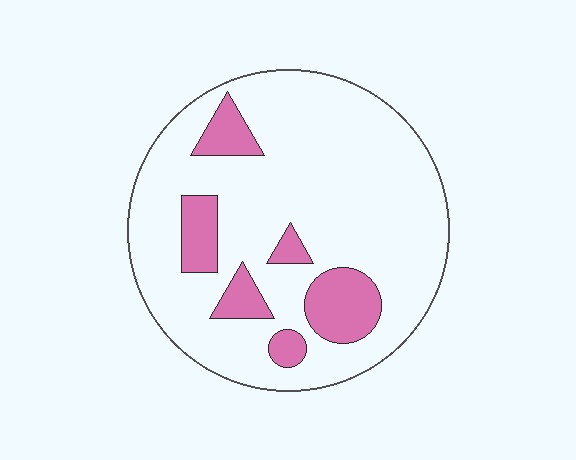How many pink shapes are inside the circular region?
6.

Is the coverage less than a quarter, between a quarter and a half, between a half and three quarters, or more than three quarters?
Less than a quarter.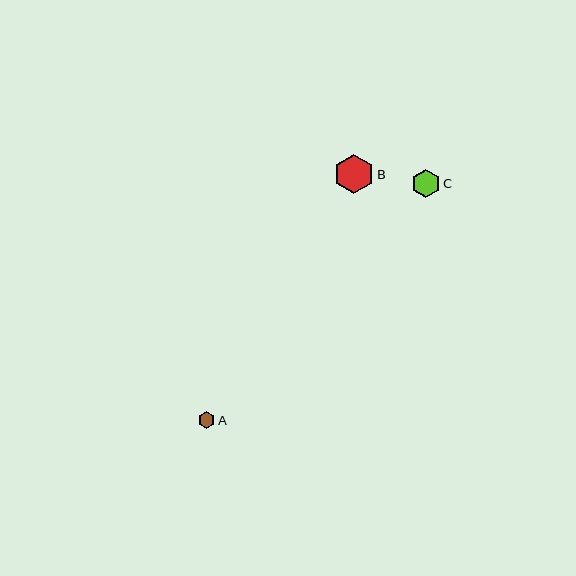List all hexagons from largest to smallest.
From largest to smallest: B, C, A.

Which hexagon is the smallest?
Hexagon A is the smallest with a size of approximately 17 pixels.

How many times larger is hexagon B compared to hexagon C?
Hexagon B is approximately 1.4 times the size of hexagon C.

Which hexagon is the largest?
Hexagon B is the largest with a size of approximately 40 pixels.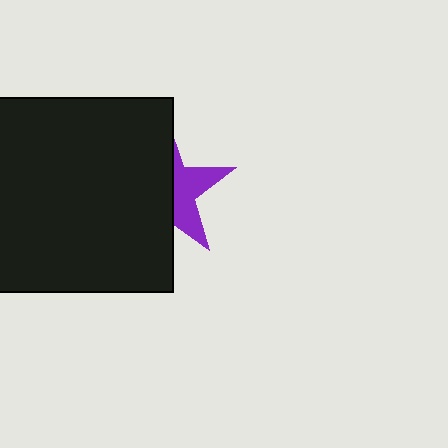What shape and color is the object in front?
The object in front is a black square.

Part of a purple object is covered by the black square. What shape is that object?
It is a star.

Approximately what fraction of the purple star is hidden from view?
Roughly 61% of the purple star is hidden behind the black square.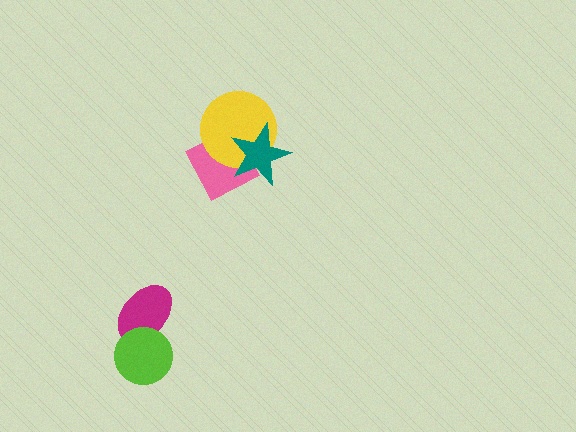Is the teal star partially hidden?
No, no other shape covers it.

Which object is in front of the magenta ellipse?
The lime circle is in front of the magenta ellipse.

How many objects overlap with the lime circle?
1 object overlaps with the lime circle.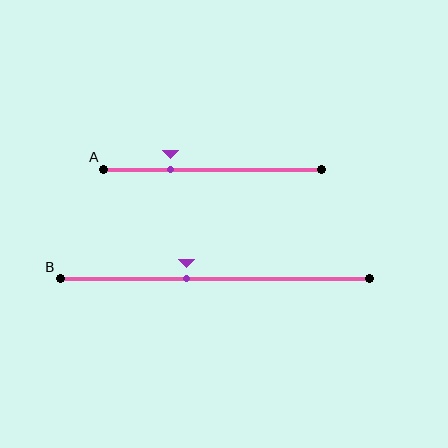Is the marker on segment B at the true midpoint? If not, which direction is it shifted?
No, the marker on segment B is shifted to the left by about 9% of the segment length.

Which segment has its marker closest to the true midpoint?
Segment B has its marker closest to the true midpoint.